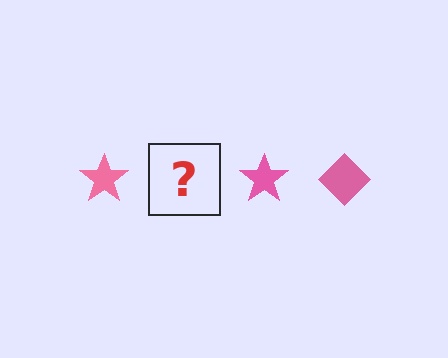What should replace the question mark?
The question mark should be replaced with a pink diamond.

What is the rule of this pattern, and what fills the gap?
The rule is that the pattern cycles through star, diamond shapes in pink. The gap should be filled with a pink diamond.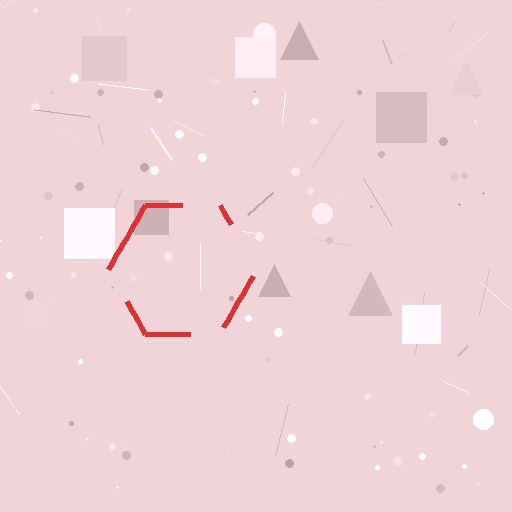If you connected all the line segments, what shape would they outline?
They would outline a hexagon.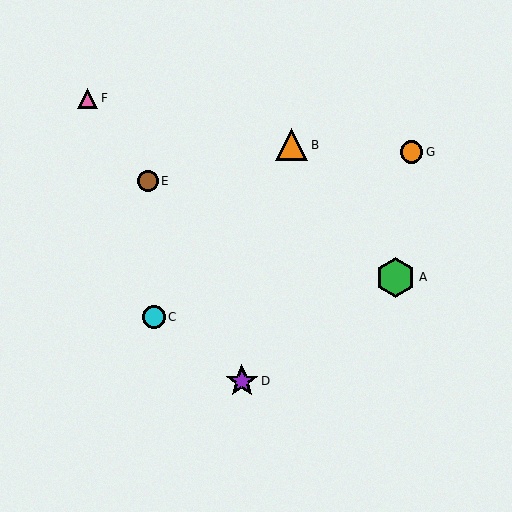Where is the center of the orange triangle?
The center of the orange triangle is at (291, 145).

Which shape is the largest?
The green hexagon (labeled A) is the largest.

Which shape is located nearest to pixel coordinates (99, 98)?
The pink triangle (labeled F) at (88, 98) is nearest to that location.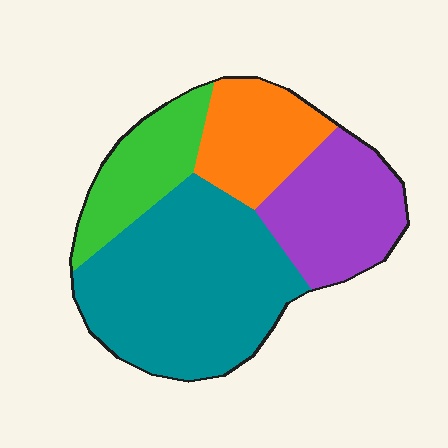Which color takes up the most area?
Teal, at roughly 45%.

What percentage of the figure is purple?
Purple covers roughly 20% of the figure.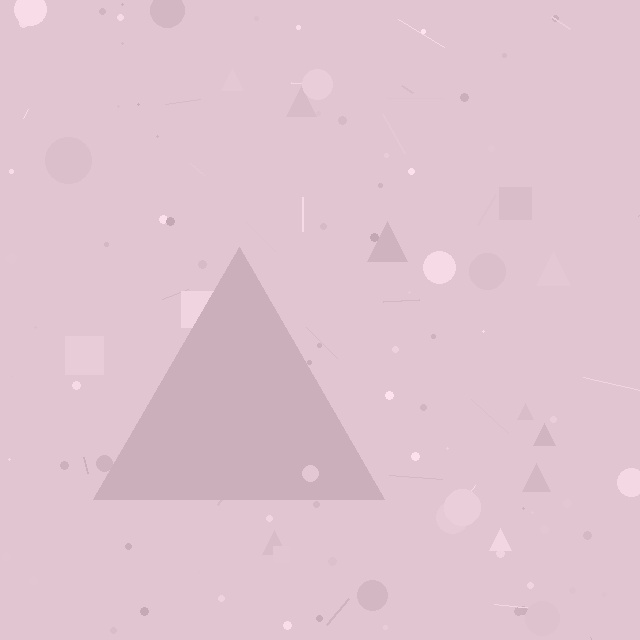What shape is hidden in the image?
A triangle is hidden in the image.